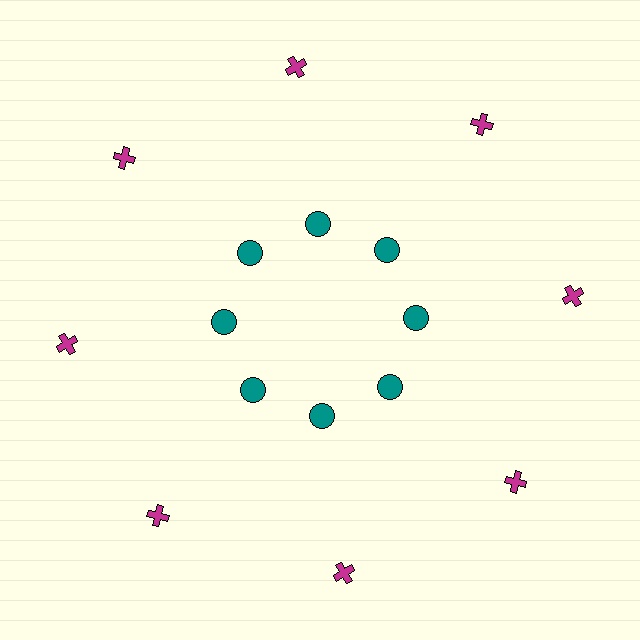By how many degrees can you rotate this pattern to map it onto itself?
The pattern maps onto itself every 45 degrees of rotation.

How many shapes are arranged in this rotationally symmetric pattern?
There are 16 shapes, arranged in 8 groups of 2.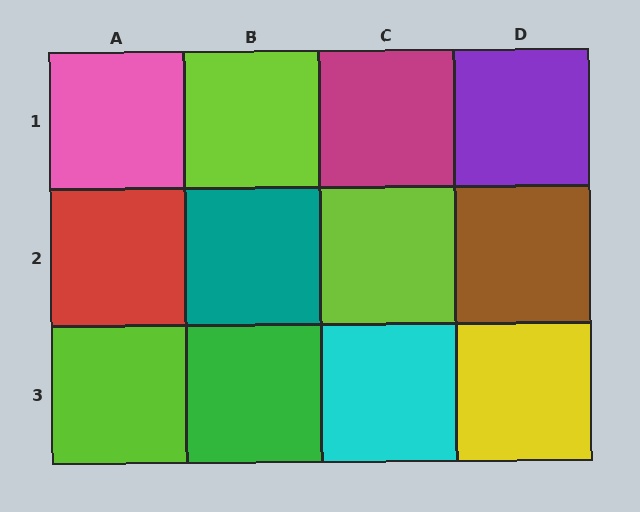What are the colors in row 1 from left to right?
Pink, lime, magenta, purple.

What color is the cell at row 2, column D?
Brown.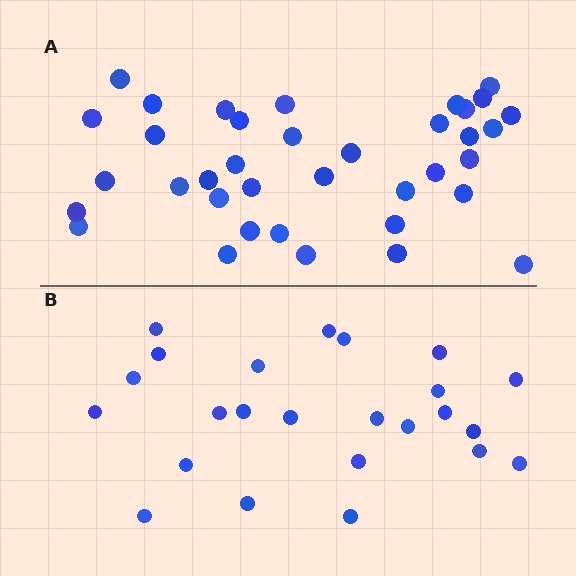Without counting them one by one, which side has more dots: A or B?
Region A (the top region) has more dots.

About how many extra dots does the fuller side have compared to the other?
Region A has approximately 15 more dots than region B.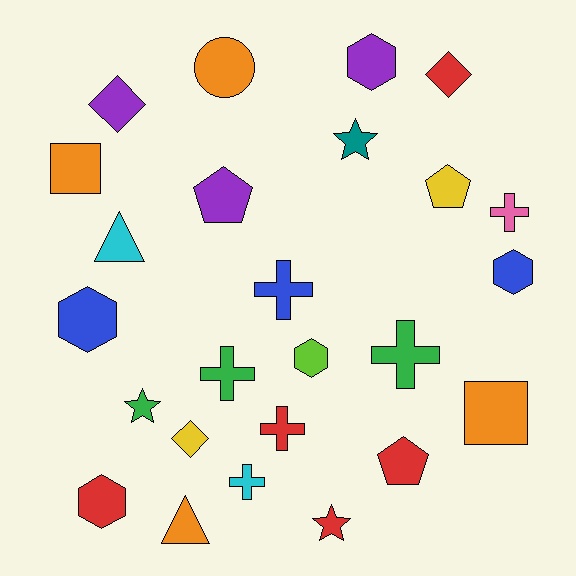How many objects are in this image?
There are 25 objects.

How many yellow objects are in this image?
There are 2 yellow objects.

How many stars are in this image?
There are 3 stars.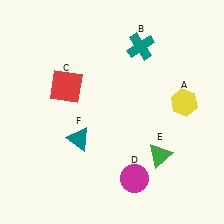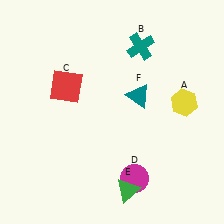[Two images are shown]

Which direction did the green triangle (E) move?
The green triangle (E) moved down.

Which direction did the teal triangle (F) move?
The teal triangle (F) moved right.